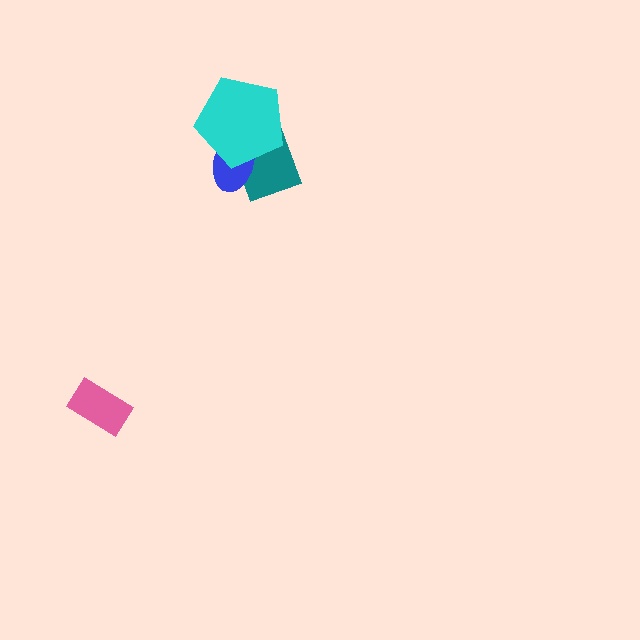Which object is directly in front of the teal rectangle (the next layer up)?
The blue ellipse is directly in front of the teal rectangle.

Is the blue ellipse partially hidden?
Yes, it is partially covered by another shape.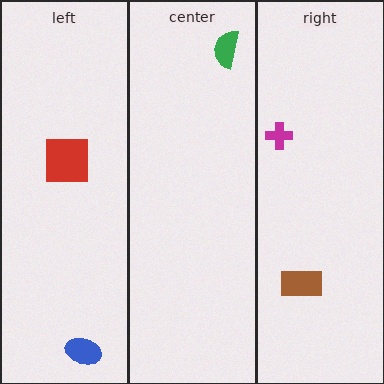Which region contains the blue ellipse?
The left region.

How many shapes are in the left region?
2.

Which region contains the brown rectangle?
The right region.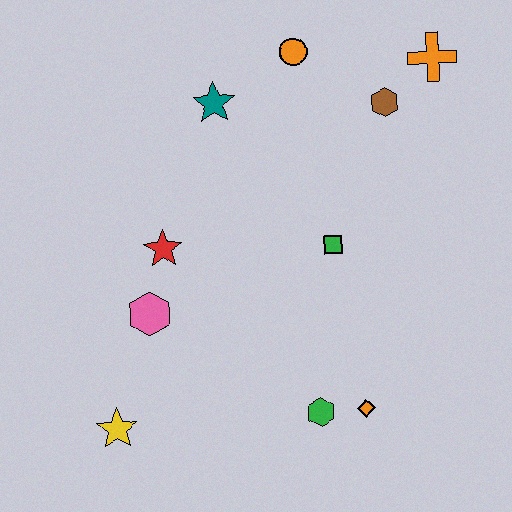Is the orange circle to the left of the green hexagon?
Yes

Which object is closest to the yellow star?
The pink hexagon is closest to the yellow star.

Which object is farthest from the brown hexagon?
The yellow star is farthest from the brown hexagon.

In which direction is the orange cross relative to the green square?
The orange cross is above the green square.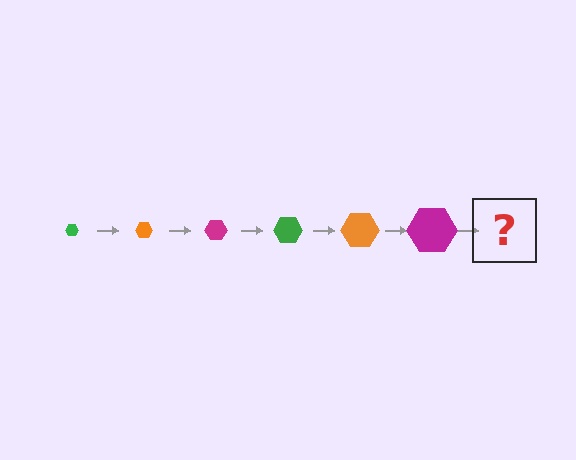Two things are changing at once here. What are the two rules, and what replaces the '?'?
The two rules are that the hexagon grows larger each step and the color cycles through green, orange, and magenta. The '?' should be a green hexagon, larger than the previous one.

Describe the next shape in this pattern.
It should be a green hexagon, larger than the previous one.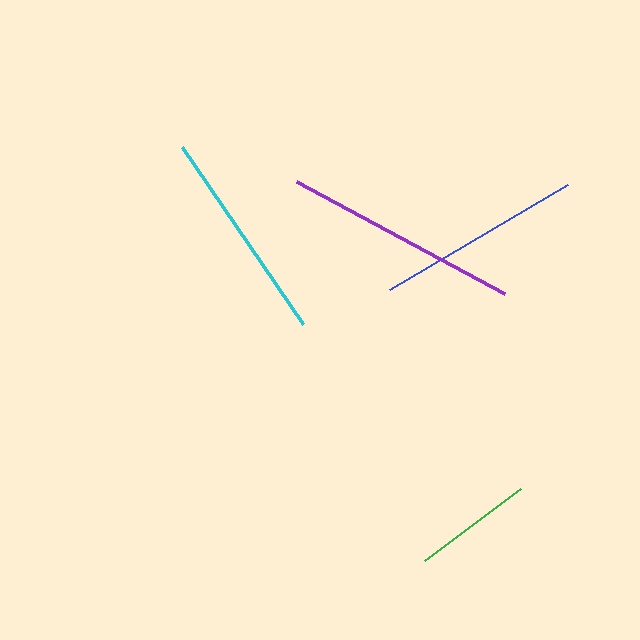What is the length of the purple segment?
The purple segment is approximately 236 pixels long.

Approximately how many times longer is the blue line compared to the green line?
The blue line is approximately 1.7 times the length of the green line.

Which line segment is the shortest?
The green line is the shortest at approximately 120 pixels.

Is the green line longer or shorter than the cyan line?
The cyan line is longer than the green line.